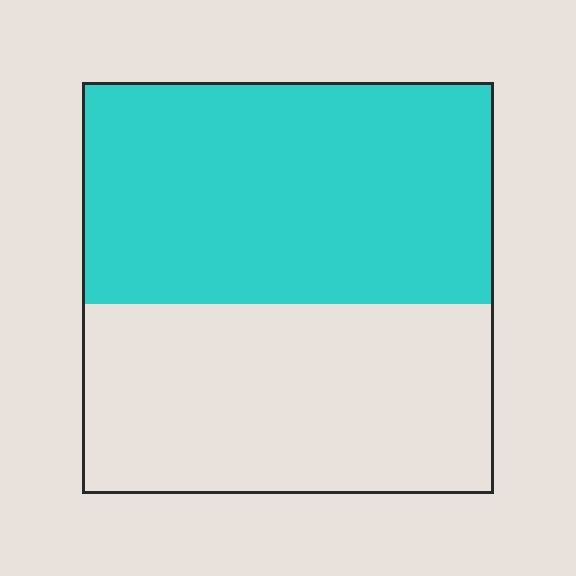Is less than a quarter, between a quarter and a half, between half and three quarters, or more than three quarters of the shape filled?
Between half and three quarters.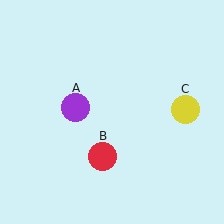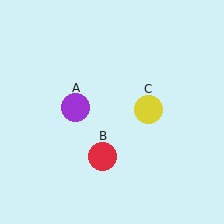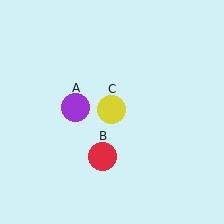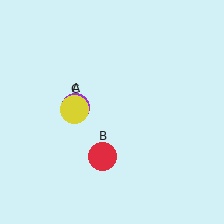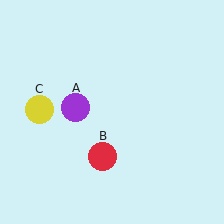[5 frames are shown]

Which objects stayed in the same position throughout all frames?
Purple circle (object A) and red circle (object B) remained stationary.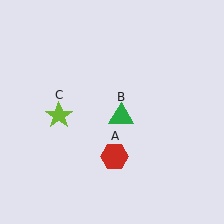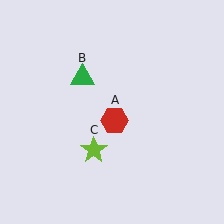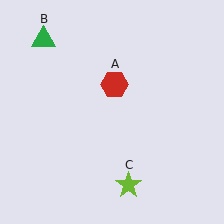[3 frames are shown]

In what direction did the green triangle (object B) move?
The green triangle (object B) moved up and to the left.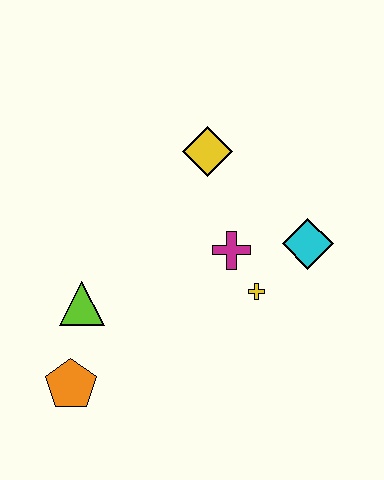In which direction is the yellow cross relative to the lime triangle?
The yellow cross is to the right of the lime triangle.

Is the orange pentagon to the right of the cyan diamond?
No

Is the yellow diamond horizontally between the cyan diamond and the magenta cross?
No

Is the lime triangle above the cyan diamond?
No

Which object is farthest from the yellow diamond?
The orange pentagon is farthest from the yellow diamond.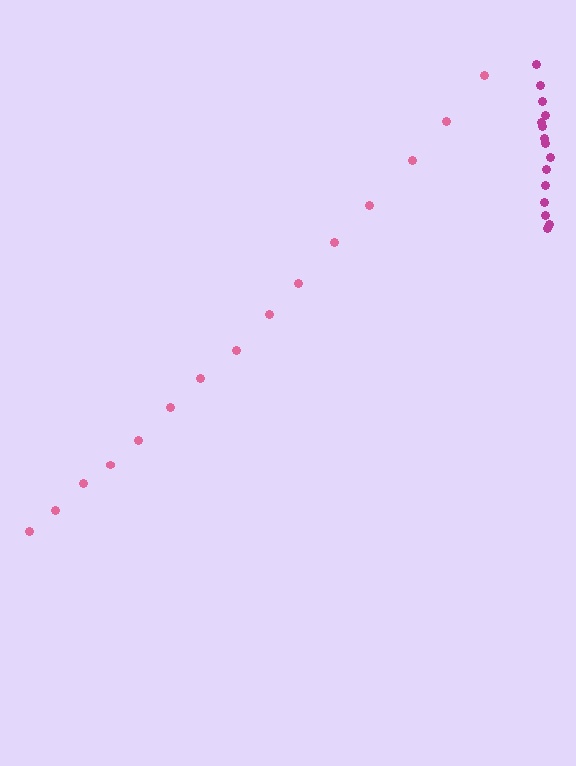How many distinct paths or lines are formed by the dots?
There are 2 distinct paths.